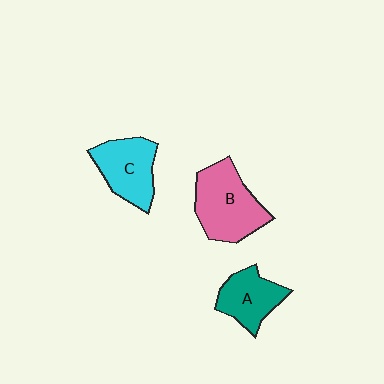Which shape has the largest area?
Shape B (pink).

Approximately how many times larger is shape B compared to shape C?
Approximately 1.3 times.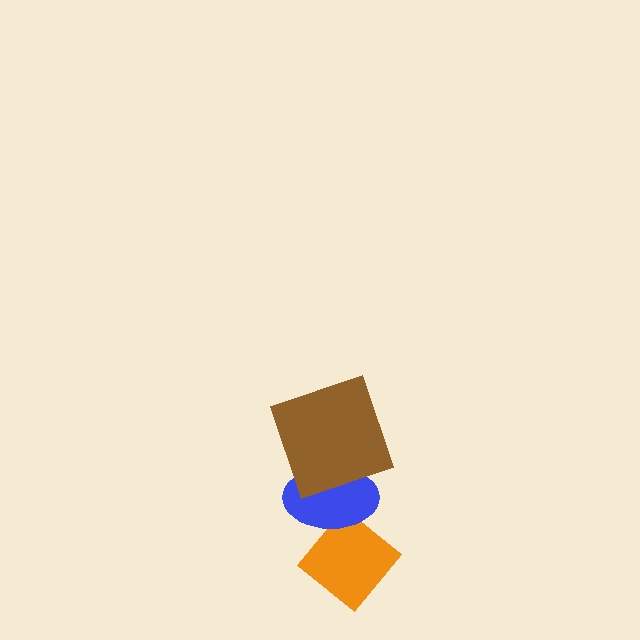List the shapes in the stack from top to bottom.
From top to bottom: the brown square, the blue ellipse, the orange diamond.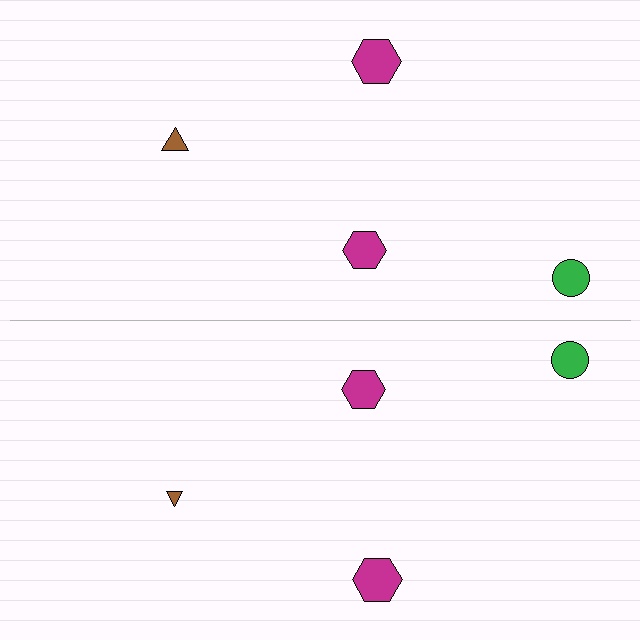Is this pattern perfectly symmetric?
No, the pattern is not perfectly symmetric. The brown triangle on the bottom side has a different size than its mirror counterpart.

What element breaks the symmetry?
The brown triangle on the bottom side has a different size than its mirror counterpart.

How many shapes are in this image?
There are 8 shapes in this image.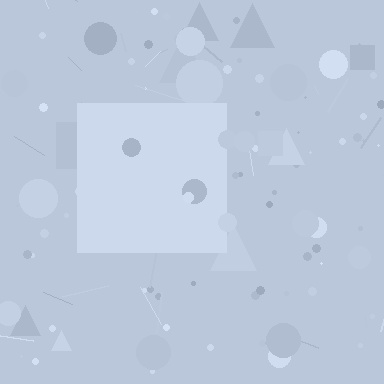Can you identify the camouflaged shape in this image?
The camouflaged shape is a square.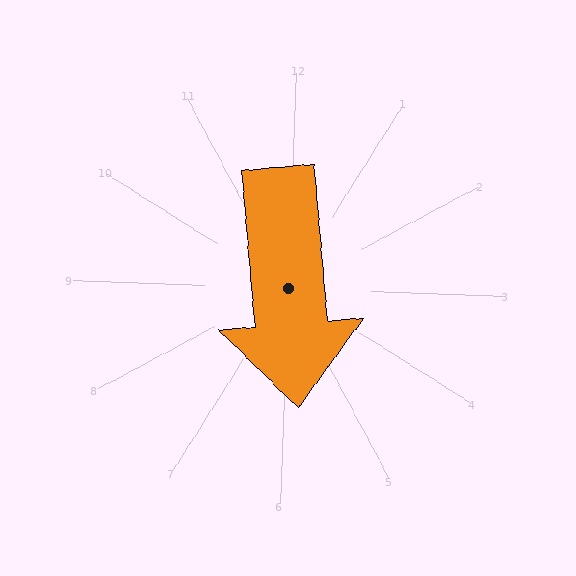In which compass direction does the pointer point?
South.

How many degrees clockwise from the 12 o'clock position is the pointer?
Approximately 173 degrees.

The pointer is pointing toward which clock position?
Roughly 6 o'clock.